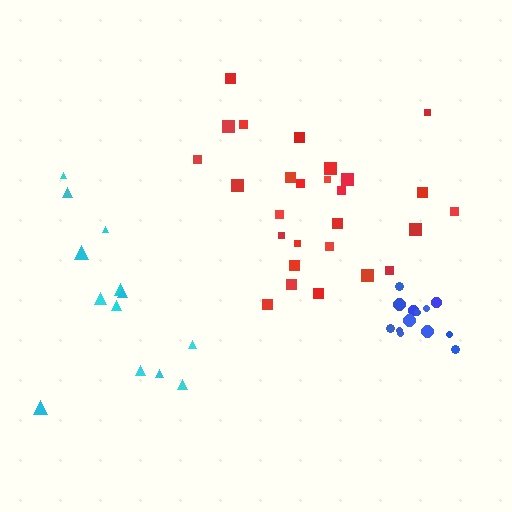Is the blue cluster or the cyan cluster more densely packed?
Blue.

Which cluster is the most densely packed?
Blue.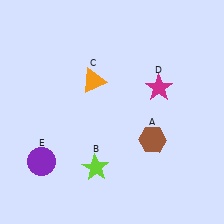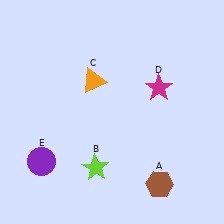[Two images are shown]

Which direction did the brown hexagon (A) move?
The brown hexagon (A) moved down.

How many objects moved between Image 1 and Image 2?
1 object moved between the two images.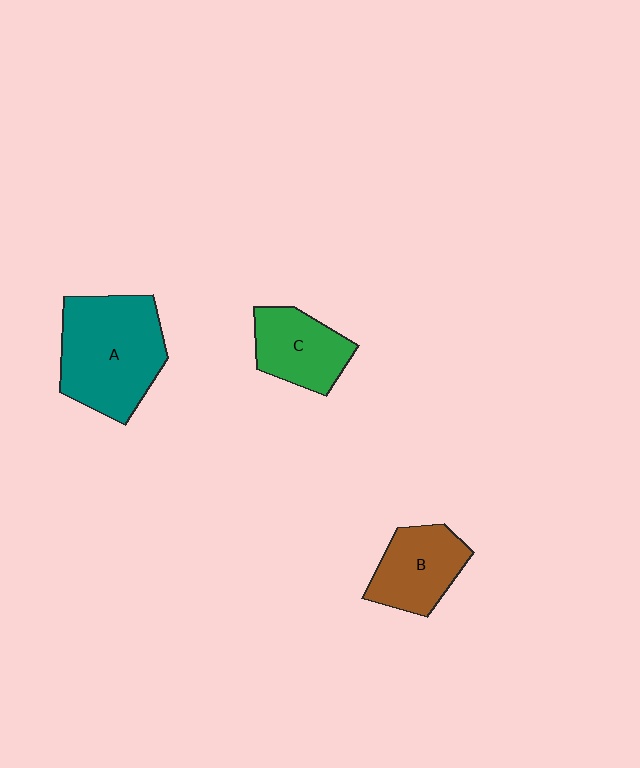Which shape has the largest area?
Shape A (teal).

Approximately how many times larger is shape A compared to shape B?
Approximately 1.7 times.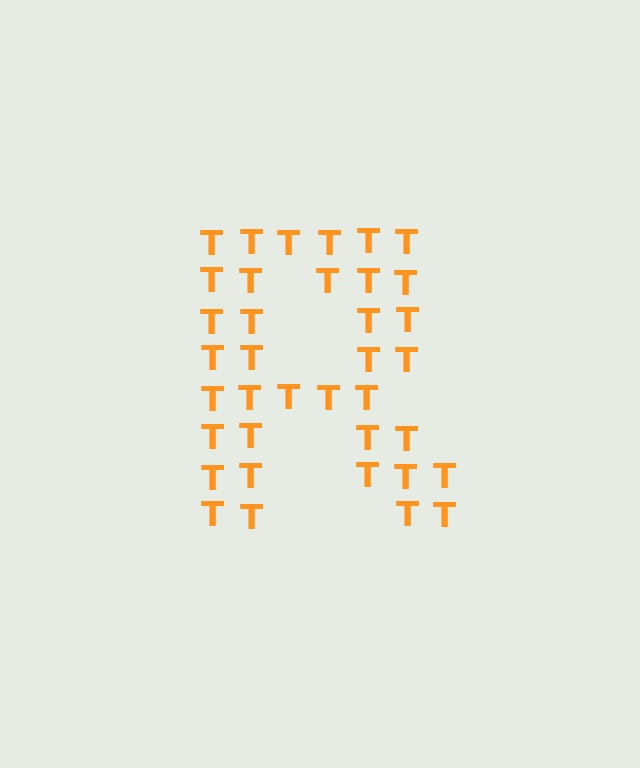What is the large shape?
The large shape is the letter R.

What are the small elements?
The small elements are letter T's.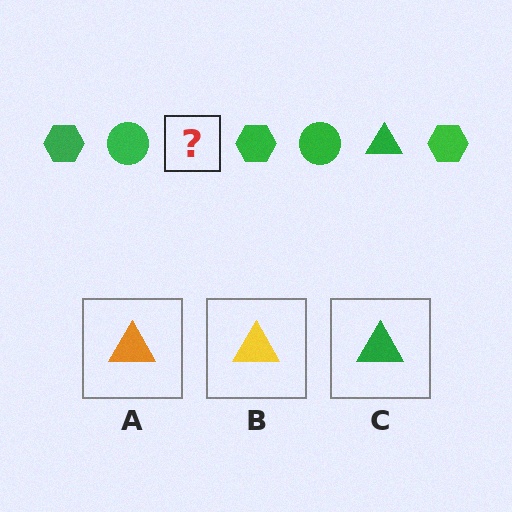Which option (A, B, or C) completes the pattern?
C.